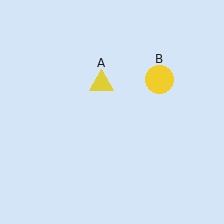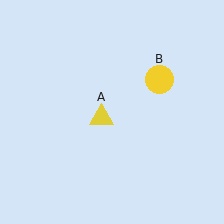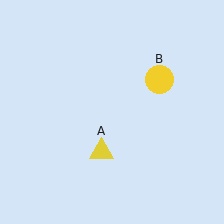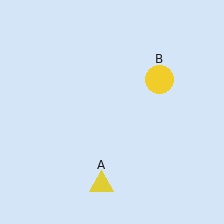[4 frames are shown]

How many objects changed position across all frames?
1 object changed position: yellow triangle (object A).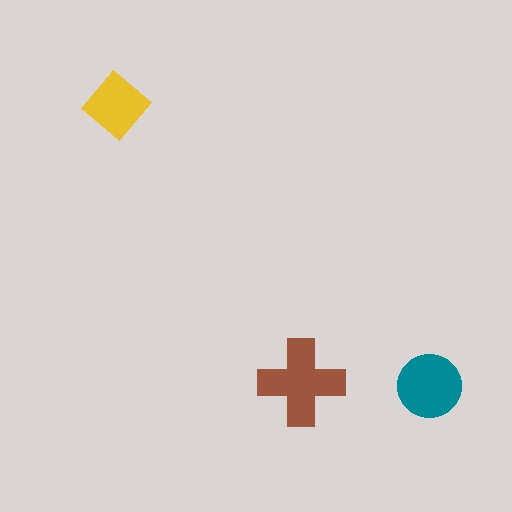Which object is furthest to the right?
The teal circle is rightmost.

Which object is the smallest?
The yellow diamond.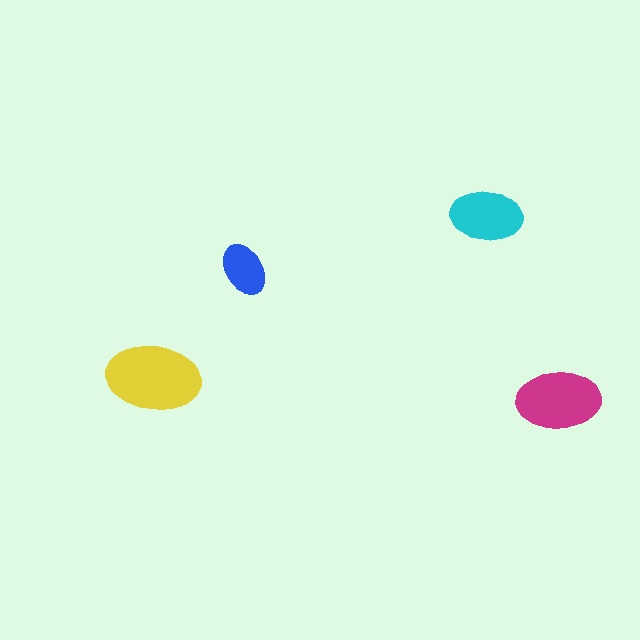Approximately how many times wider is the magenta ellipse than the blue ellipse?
About 1.5 times wider.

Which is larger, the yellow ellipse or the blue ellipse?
The yellow one.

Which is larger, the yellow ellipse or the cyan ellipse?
The yellow one.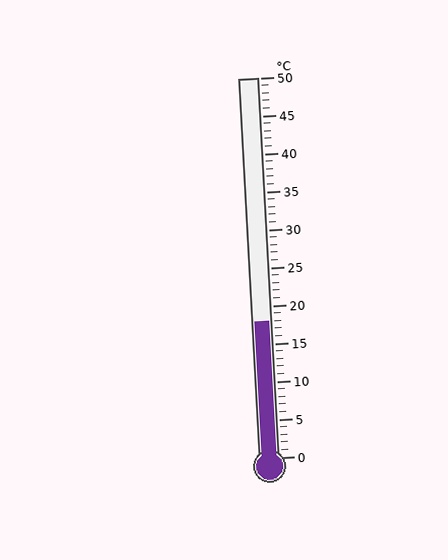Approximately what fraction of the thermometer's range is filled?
The thermometer is filled to approximately 35% of its range.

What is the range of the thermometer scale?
The thermometer scale ranges from 0°C to 50°C.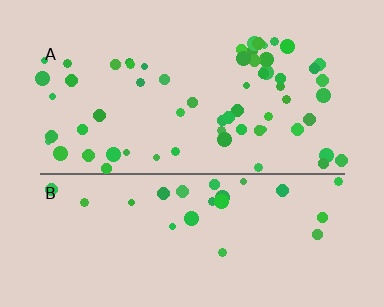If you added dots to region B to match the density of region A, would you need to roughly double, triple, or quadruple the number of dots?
Approximately double.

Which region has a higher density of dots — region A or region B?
A (the top).